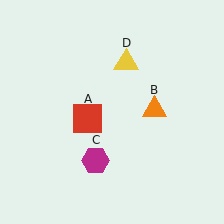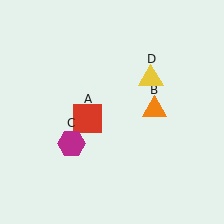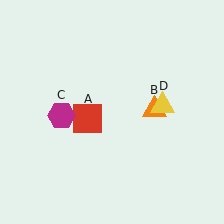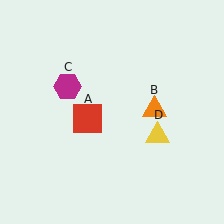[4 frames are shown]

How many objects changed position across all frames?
2 objects changed position: magenta hexagon (object C), yellow triangle (object D).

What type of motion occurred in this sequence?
The magenta hexagon (object C), yellow triangle (object D) rotated clockwise around the center of the scene.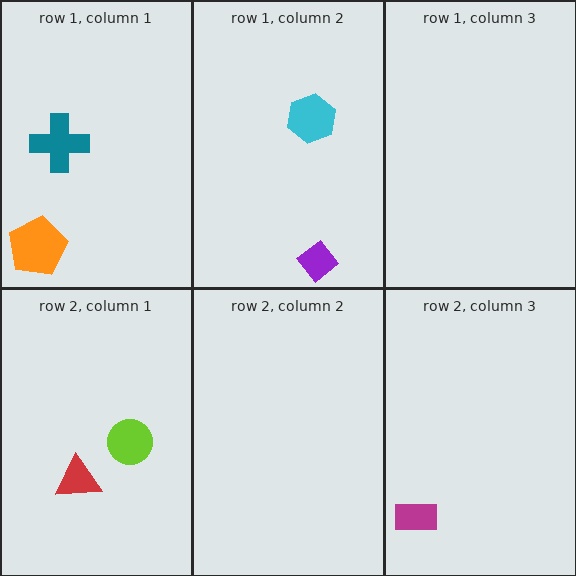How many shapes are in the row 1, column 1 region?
2.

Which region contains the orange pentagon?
The row 1, column 1 region.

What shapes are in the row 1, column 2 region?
The cyan hexagon, the purple diamond.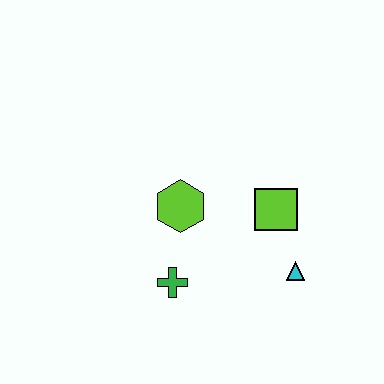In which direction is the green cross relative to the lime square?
The green cross is to the left of the lime square.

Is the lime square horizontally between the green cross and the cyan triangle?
Yes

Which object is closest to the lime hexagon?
The green cross is closest to the lime hexagon.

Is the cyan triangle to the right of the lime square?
Yes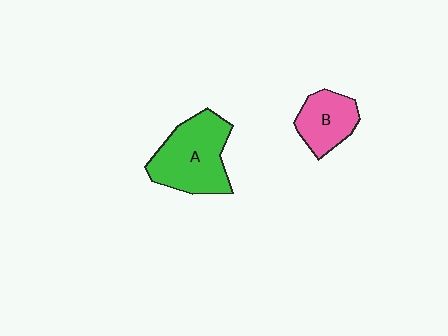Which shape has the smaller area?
Shape B (pink).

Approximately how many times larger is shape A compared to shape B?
Approximately 1.7 times.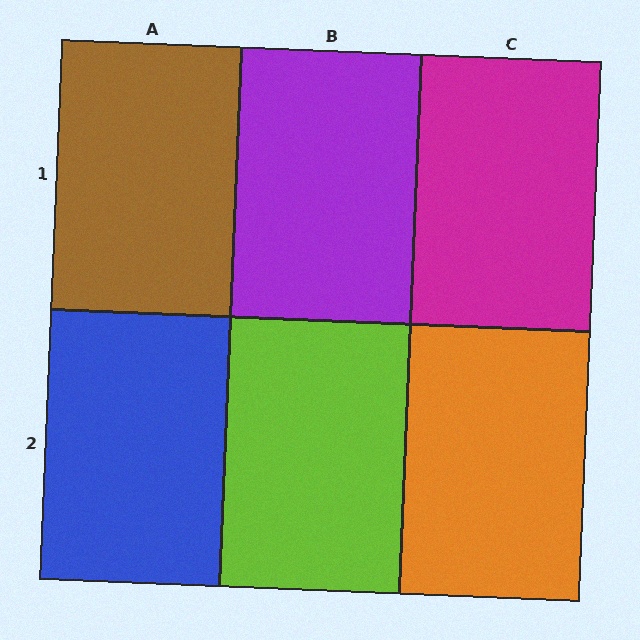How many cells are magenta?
1 cell is magenta.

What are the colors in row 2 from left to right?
Blue, lime, orange.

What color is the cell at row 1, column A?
Brown.